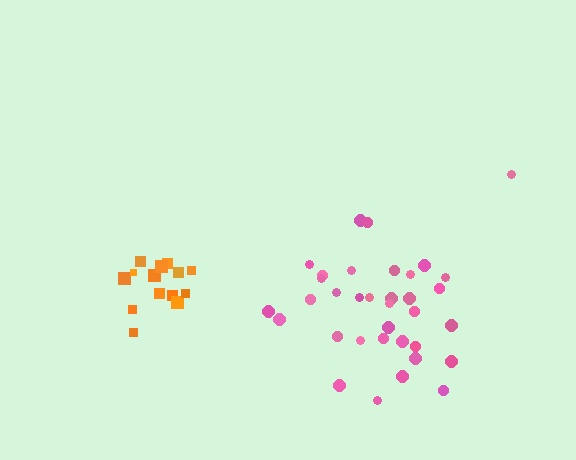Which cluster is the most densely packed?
Orange.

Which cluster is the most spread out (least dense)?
Pink.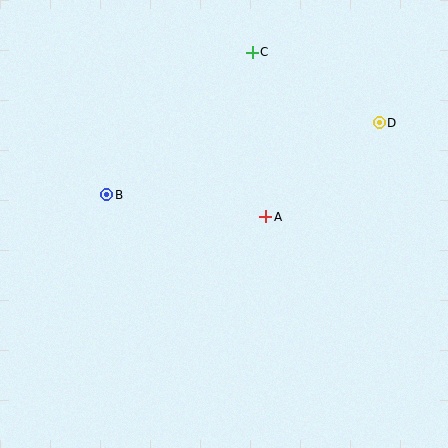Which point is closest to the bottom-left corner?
Point B is closest to the bottom-left corner.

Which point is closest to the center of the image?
Point A at (266, 217) is closest to the center.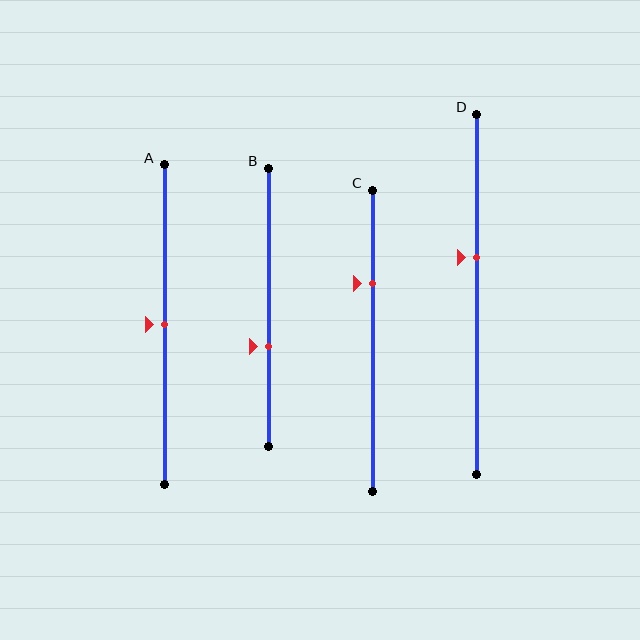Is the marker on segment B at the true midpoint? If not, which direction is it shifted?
No, the marker on segment B is shifted downward by about 14% of the segment length.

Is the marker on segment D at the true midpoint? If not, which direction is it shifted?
No, the marker on segment D is shifted upward by about 10% of the segment length.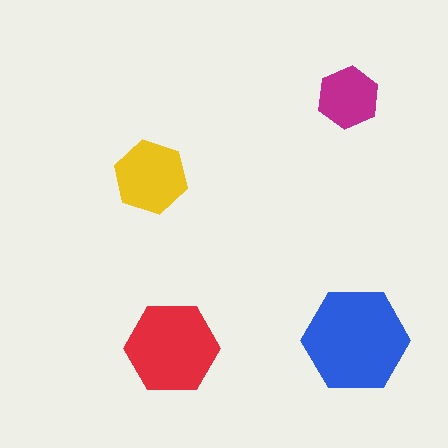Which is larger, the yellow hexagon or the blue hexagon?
The blue one.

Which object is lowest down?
The red hexagon is bottommost.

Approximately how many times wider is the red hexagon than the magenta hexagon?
About 1.5 times wider.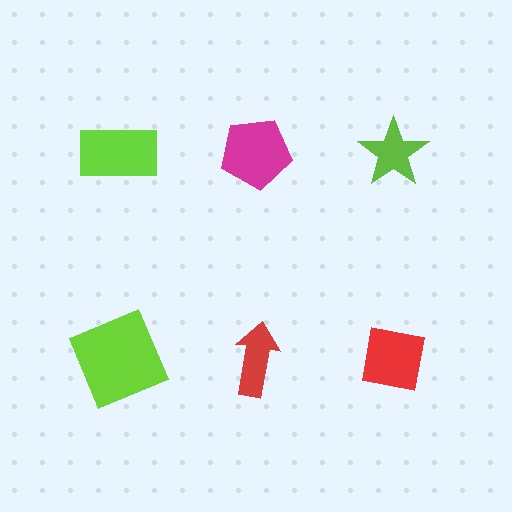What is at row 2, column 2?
A red arrow.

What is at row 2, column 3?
A red square.